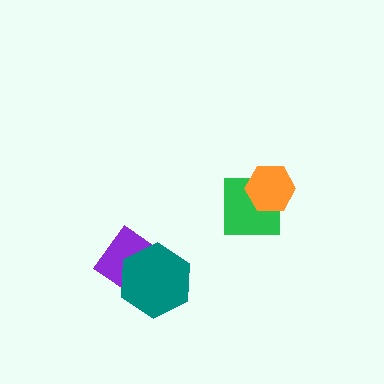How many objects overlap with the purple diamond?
1 object overlaps with the purple diamond.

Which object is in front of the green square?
The orange hexagon is in front of the green square.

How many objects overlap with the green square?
1 object overlaps with the green square.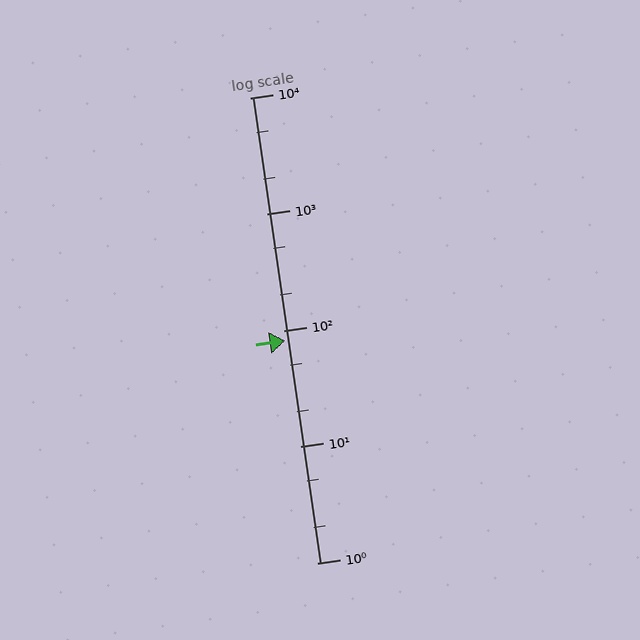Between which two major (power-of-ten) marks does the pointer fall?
The pointer is between 10 and 100.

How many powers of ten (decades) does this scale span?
The scale spans 4 decades, from 1 to 10000.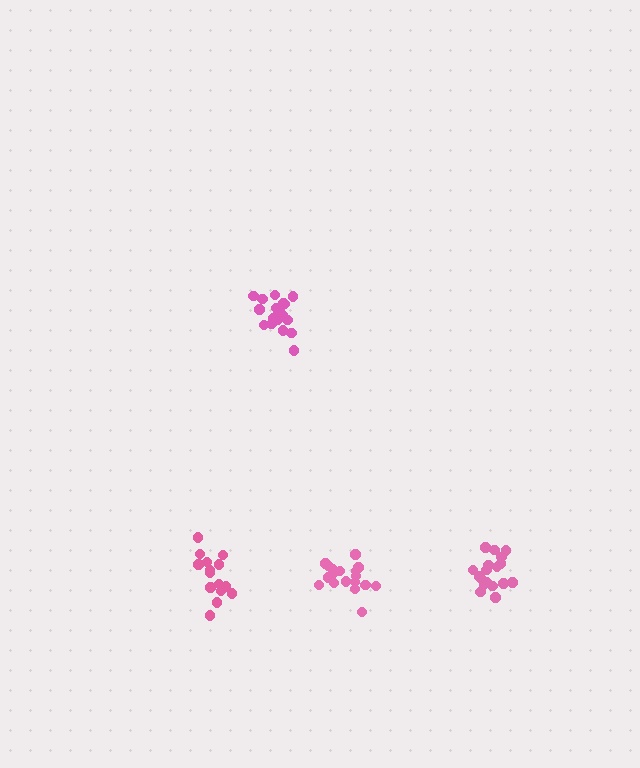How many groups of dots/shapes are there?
There are 4 groups.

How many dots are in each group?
Group 1: 16 dots, Group 2: 18 dots, Group 3: 20 dots, Group 4: 18 dots (72 total).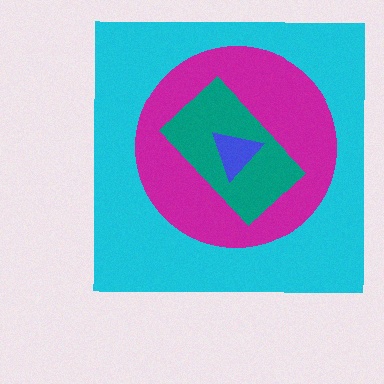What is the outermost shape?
The cyan square.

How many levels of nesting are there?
4.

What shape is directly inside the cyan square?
The magenta circle.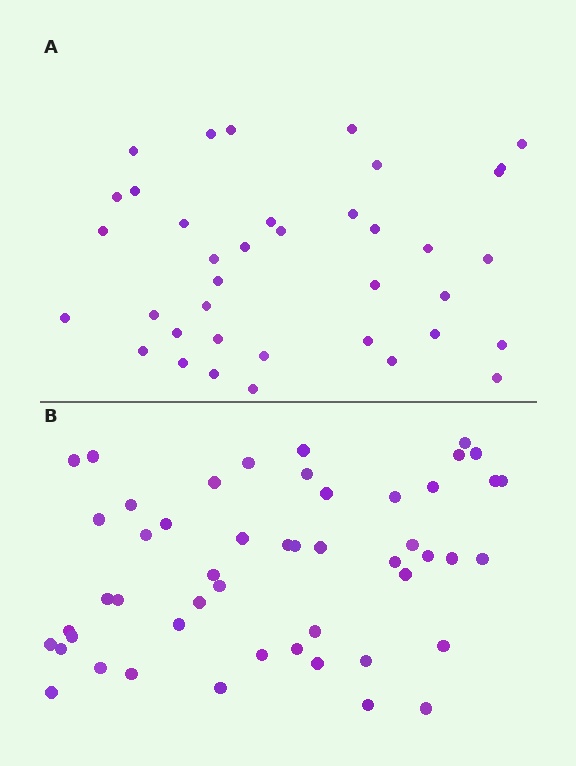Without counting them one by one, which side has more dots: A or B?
Region B (the bottom region) has more dots.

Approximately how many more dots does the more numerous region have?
Region B has roughly 12 or so more dots than region A.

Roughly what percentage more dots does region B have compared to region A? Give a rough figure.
About 30% more.